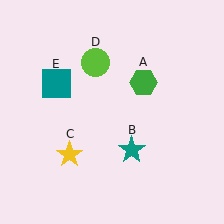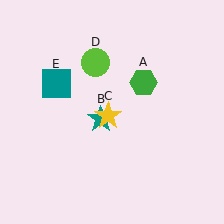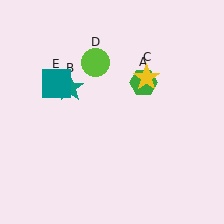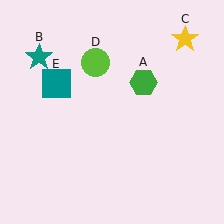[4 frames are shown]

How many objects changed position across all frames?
2 objects changed position: teal star (object B), yellow star (object C).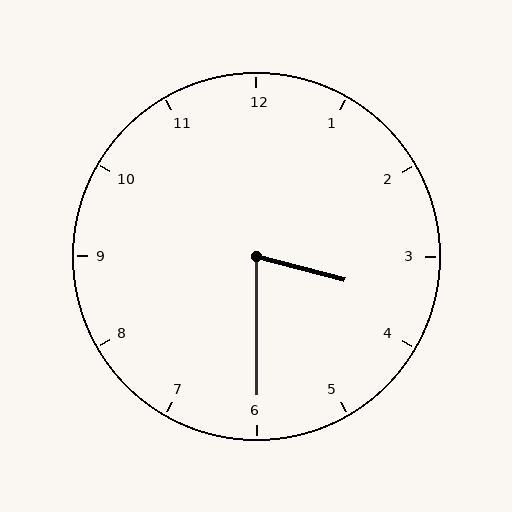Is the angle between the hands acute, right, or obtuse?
It is acute.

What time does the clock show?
3:30.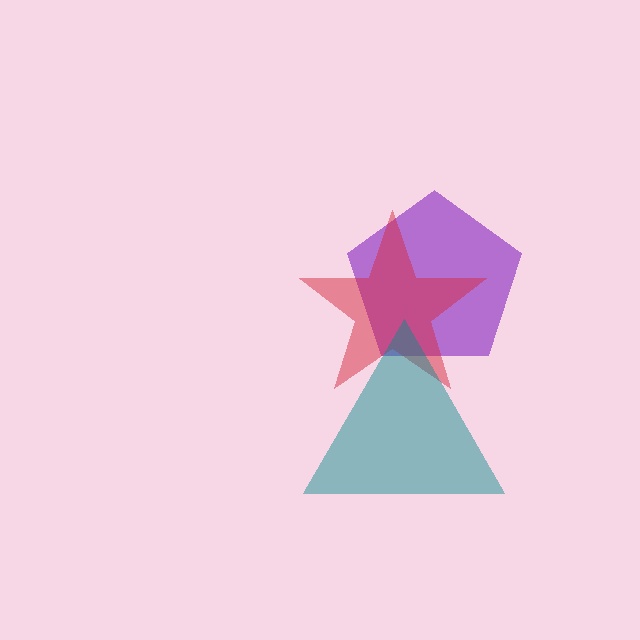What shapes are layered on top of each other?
The layered shapes are: a purple pentagon, a red star, a teal triangle.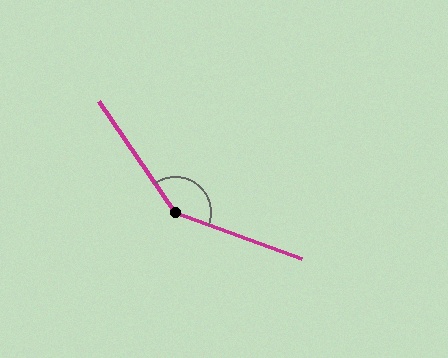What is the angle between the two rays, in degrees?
Approximately 144 degrees.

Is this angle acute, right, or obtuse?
It is obtuse.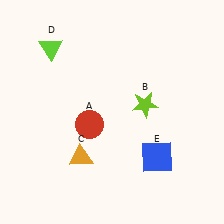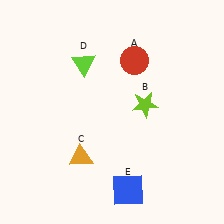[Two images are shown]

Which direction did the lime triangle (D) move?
The lime triangle (D) moved right.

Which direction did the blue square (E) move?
The blue square (E) moved down.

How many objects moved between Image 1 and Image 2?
3 objects moved between the two images.